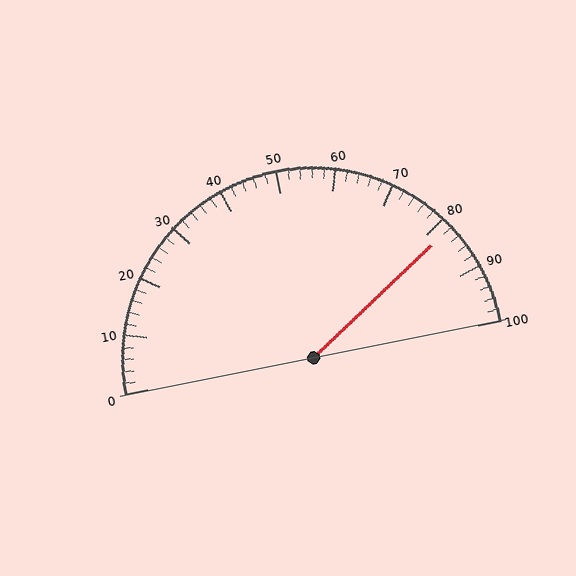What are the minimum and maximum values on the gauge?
The gauge ranges from 0 to 100.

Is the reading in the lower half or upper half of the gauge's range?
The reading is in the upper half of the range (0 to 100).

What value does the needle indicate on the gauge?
The needle indicates approximately 82.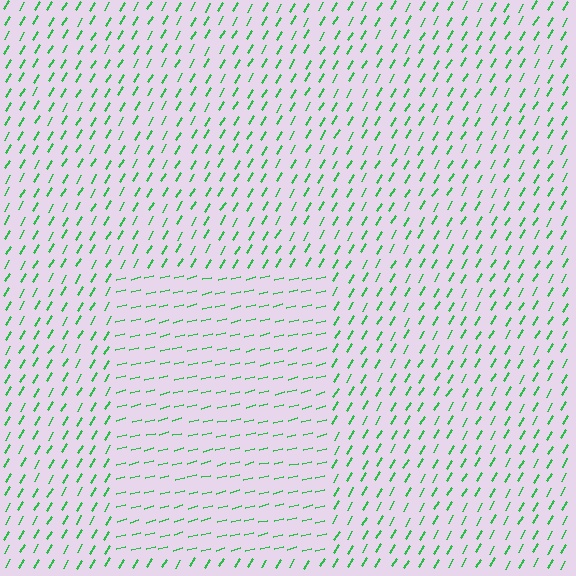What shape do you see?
I see a rectangle.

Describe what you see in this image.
The image is filled with small green line segments. A rectangle region in the image has lines oriented differently from the surrounding lines, creating a visible texture boundary.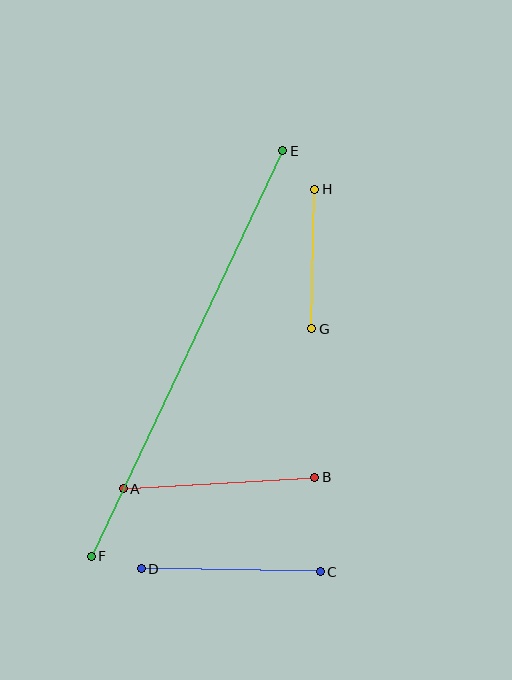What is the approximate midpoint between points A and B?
The midpoint is at approximately (219, 483) pixels.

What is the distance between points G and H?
The distance is approximately 140 pixels.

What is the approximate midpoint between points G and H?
The midpoint is at approximately (313, 259) pixels.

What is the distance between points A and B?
The distance is approximately 192 pixels.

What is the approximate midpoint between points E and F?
The midpoint is at approximately (187, 354) pixels.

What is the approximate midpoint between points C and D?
The midpoint is at approximately (231, 570) pixels.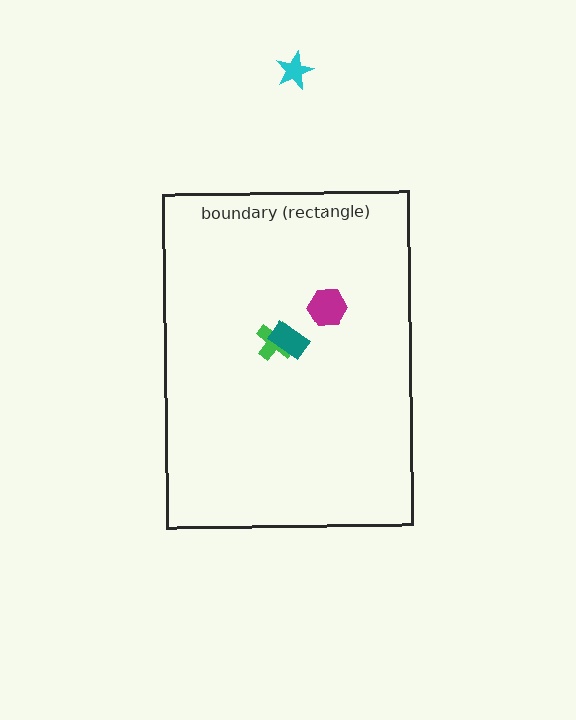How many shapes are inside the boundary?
3 inside, 1 outside.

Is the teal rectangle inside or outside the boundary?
Inside.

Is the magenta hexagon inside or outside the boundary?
Inside.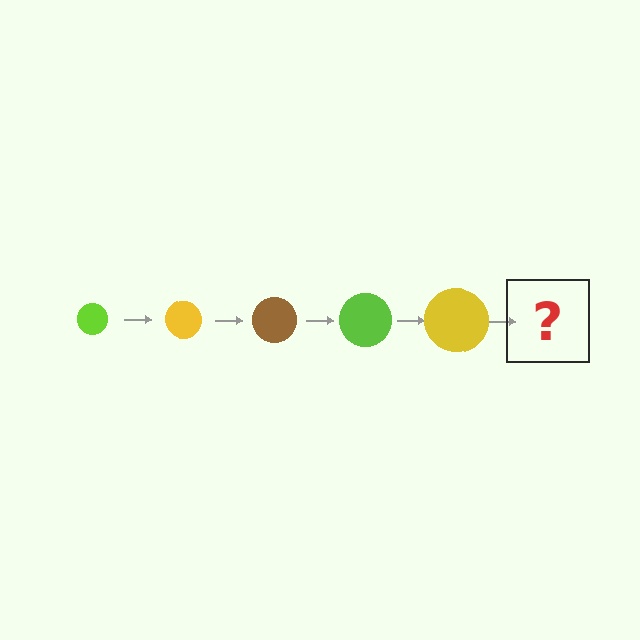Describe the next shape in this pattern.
It should be a brown circle, larger than the previous one.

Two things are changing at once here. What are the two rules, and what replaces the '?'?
The two rules are that the circle grows larger each step and the color cycles through lime, yellow, and brown. The '?' should be a brown circle, larger than the previous one.